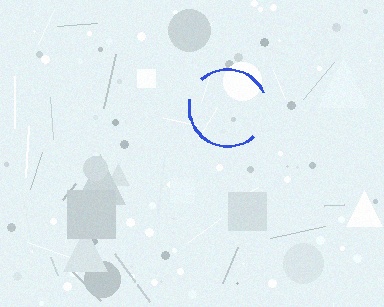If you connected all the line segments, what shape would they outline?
They would outline a circle.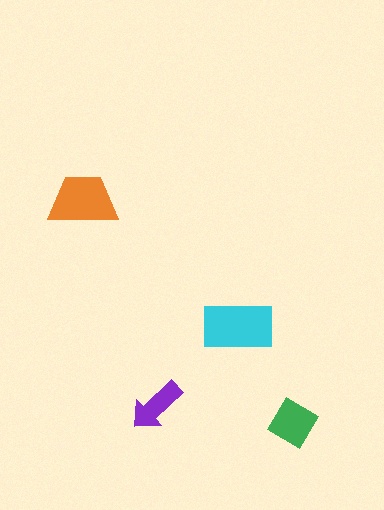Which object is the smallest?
The purple arrow.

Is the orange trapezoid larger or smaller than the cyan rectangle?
Smaller.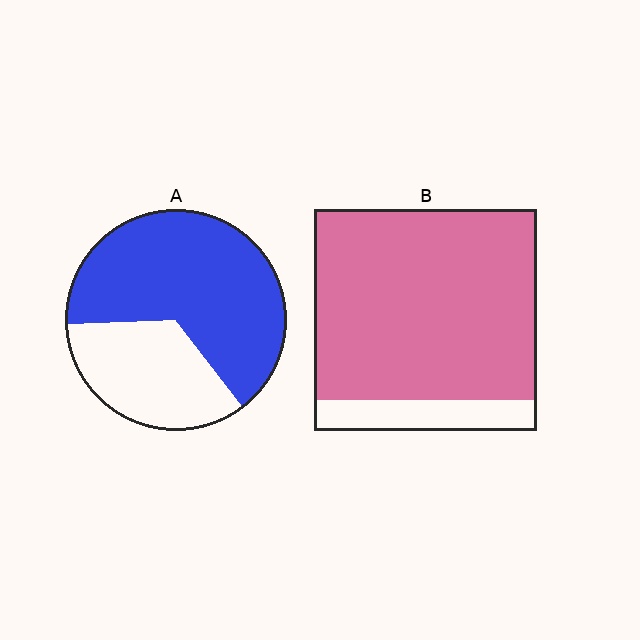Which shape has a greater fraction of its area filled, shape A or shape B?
Shape B.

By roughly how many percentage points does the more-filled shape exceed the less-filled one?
By roughly 20 percentage points (B over A).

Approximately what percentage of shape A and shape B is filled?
A is approximately 65% and B is approximately 85%.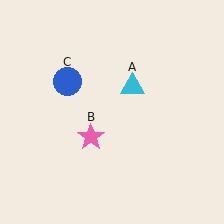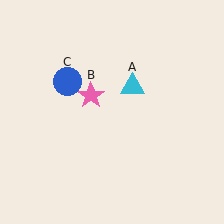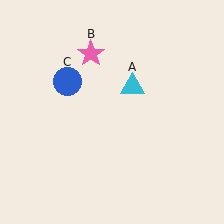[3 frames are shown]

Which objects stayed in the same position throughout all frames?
Cyan triangle (object A) and blue circle (object C) remained stationary.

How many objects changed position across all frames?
1 object changed position: pink star (object B).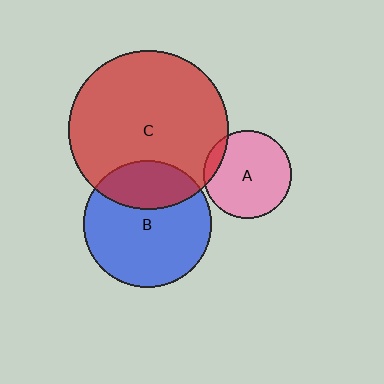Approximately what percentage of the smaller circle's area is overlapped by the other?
Approximately 10%.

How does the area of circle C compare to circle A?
Approximately 3.3 times.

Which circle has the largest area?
Circle C (red).